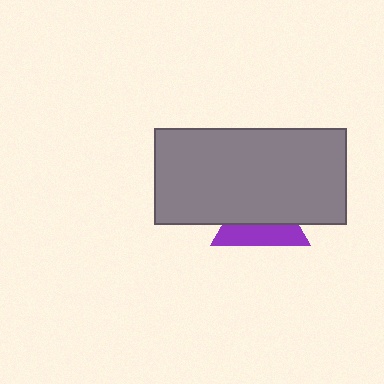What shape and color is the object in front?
The object in front is a gray rectangle.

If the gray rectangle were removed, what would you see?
You would see the complete purple triangle.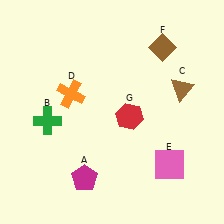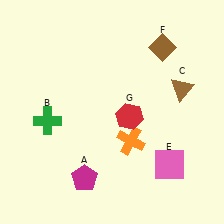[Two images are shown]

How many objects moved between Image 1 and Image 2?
1 object moved between the two images.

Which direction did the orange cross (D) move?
The orange cross (D) moved right.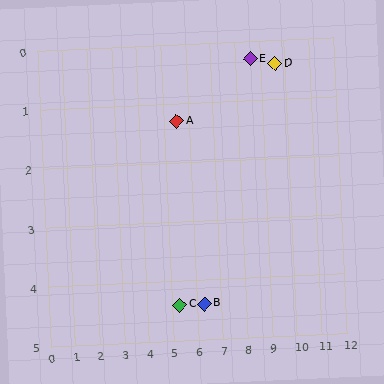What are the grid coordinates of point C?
Point C is at approximately (5.3, 4.4).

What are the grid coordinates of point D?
Point D is at approximately (9.6, 0.4).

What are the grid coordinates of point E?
Point E is at approximately (8.6, 0.3).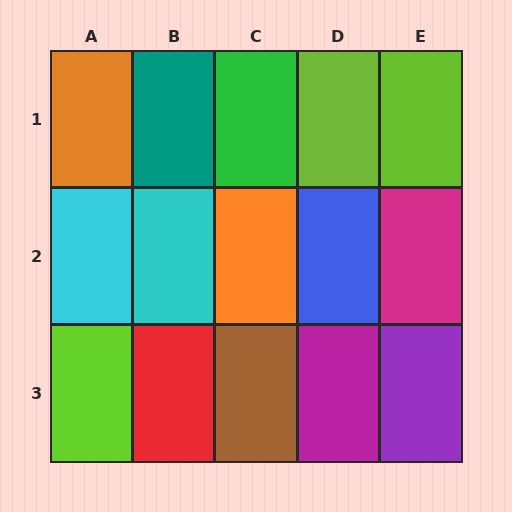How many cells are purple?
1 cell is purple.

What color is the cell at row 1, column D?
Lime.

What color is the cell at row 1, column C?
Green.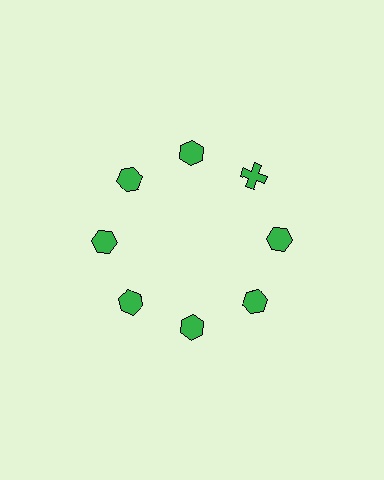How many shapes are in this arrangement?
There are 8 shapes arranged in a ring pattern.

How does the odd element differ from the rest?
It has a different shape: cross instead of hexagon.